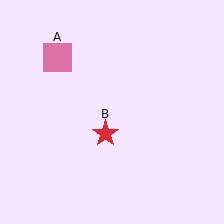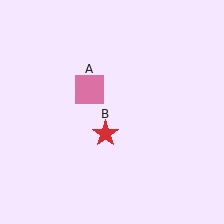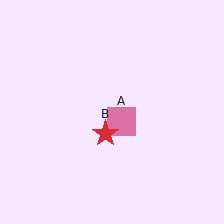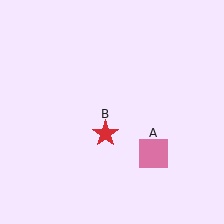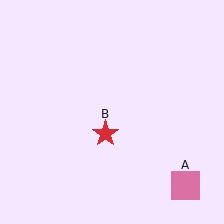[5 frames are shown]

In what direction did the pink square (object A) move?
The pink square (object A) moved down and to the right.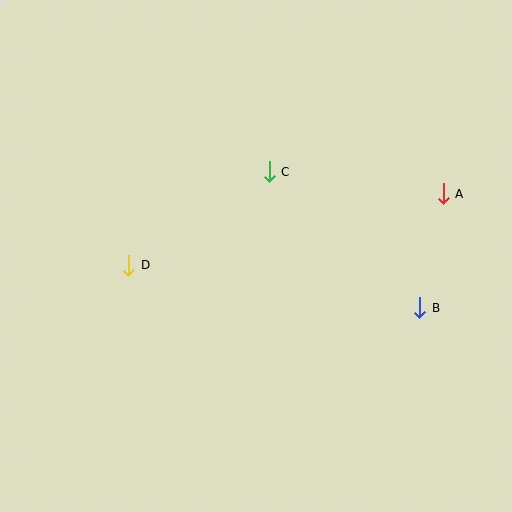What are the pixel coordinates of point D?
Point D is at (129, 265).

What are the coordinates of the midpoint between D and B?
The midpoint between D and B is at (274, 286).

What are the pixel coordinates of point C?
Point C is at (269, 172).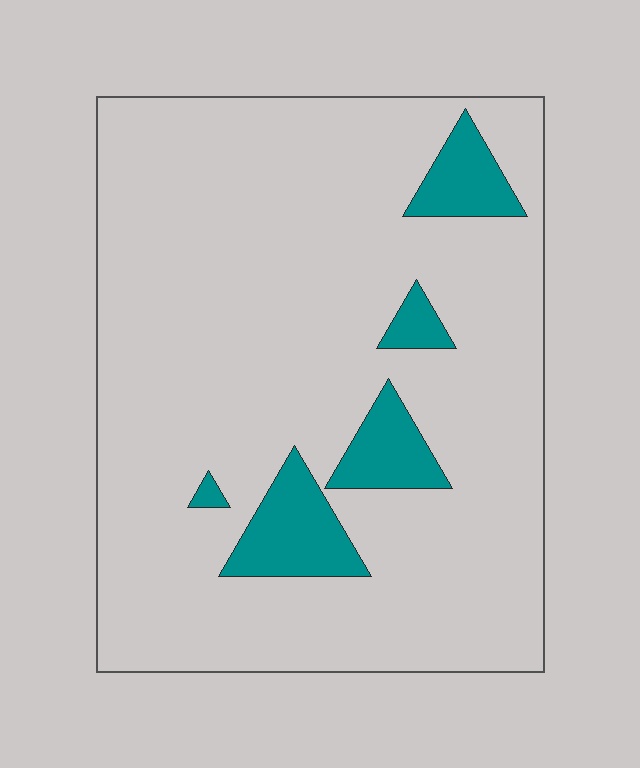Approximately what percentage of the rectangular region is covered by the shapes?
Approximately 10%.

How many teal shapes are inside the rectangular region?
5.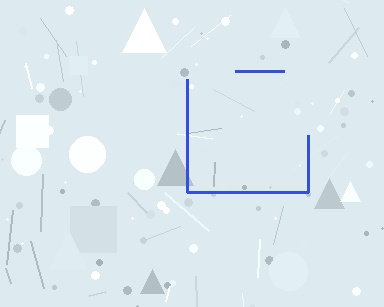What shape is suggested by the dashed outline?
The dashed outline suggests a square.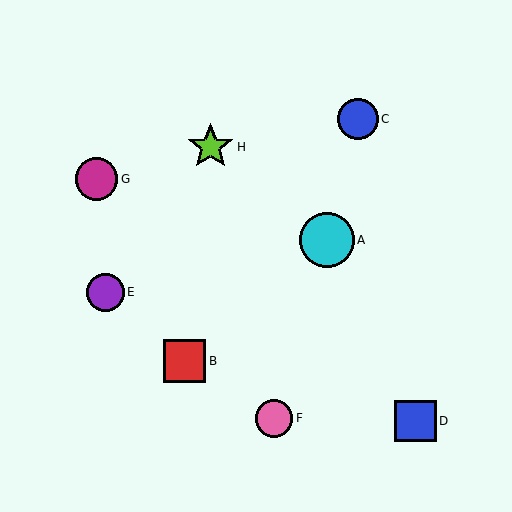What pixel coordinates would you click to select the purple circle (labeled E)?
Click at (105, 292) to select the purple circle E.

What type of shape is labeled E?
Shape E is a purple circle.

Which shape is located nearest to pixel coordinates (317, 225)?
The cyan circle (labeled A) at (327, 240) is nearest to that location.